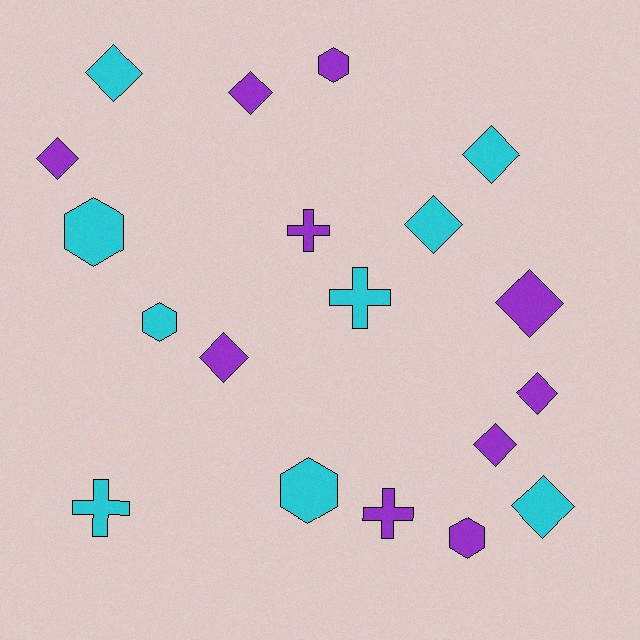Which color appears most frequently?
Purple, with 10 objects.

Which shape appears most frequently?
Diamond, with 10 objects.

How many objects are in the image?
There are 19 objects.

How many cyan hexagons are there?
There are 3 cyan hexagons.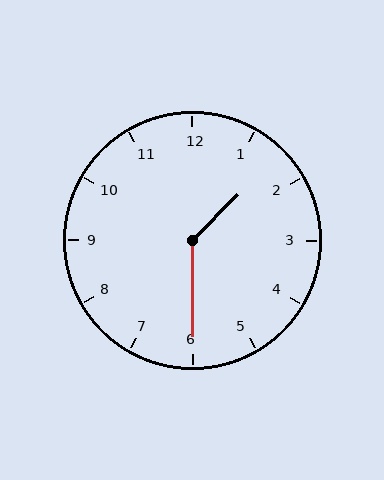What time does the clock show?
1:30.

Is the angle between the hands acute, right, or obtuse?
It is obtuse.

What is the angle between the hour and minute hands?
Approximately 135 degrees.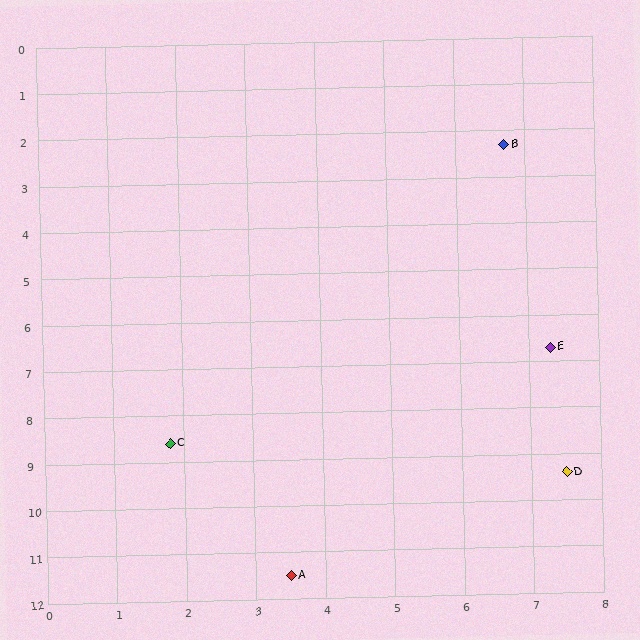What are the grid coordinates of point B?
Point B is at approximately (6.7, 2.3).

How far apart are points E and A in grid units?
Points E and A are about 6.1 grid units apart.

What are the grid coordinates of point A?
Point A is at approximately (3.5, 11.5).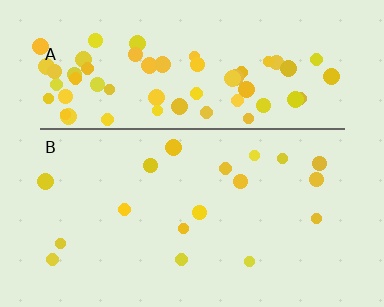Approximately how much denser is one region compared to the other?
Approximately 3.9× — region A over region B.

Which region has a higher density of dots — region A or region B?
A (the top).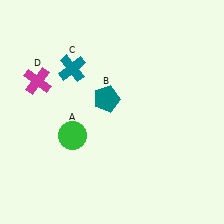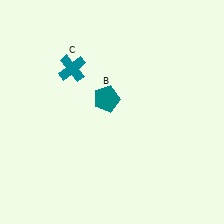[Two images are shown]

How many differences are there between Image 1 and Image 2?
There are 2 differences between the two images.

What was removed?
The magenta cross (D), the green circle (A) were removed in Image 2.